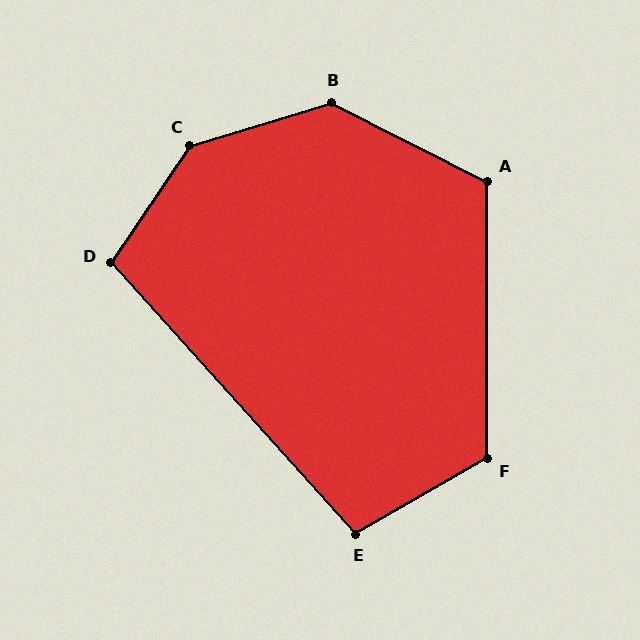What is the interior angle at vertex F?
Approximately 120 degrees (obtuse).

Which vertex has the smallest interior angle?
E, at approximately 102 degrees.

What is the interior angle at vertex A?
Approximately 117 degrees (obtuse).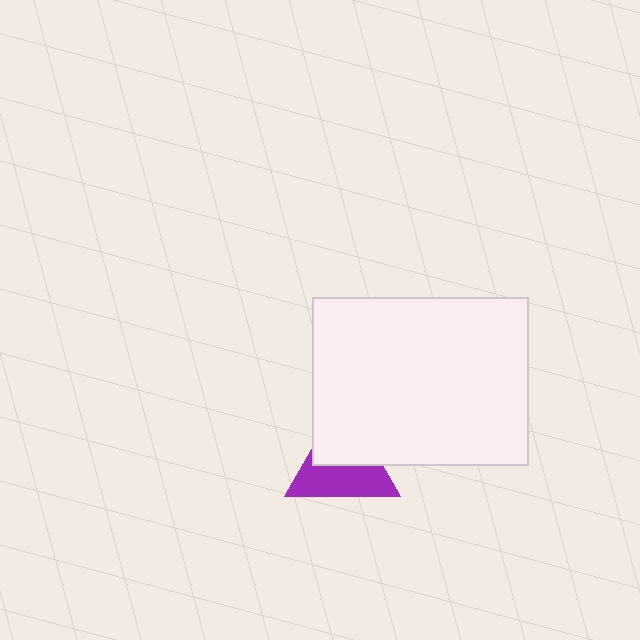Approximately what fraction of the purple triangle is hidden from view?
Roughly 46% of the purple triangle is hidden behind the white rectangle.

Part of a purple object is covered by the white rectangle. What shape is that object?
It is a triangle.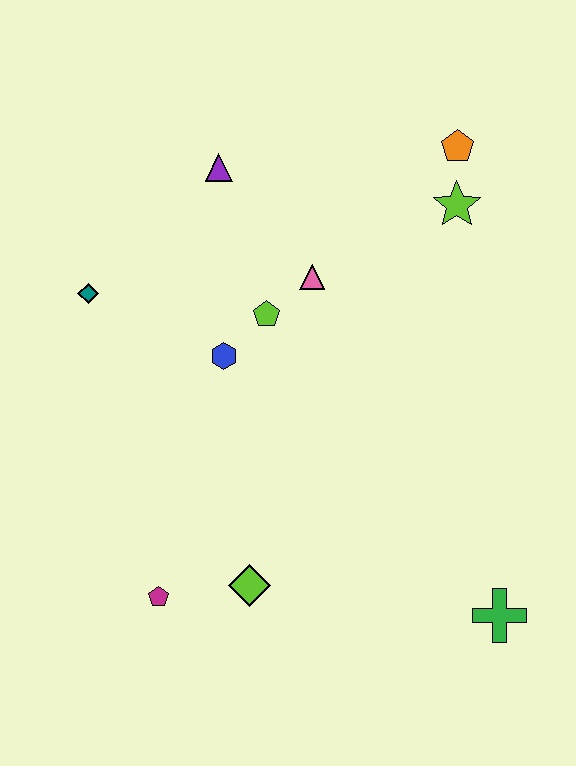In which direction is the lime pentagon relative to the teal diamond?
The lime pentagon is to the right of the teal diamond.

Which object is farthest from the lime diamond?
The orange pentagon is farthest from the lime diamond.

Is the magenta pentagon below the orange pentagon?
Yes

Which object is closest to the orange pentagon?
The lime star is closest to the orange pentagon.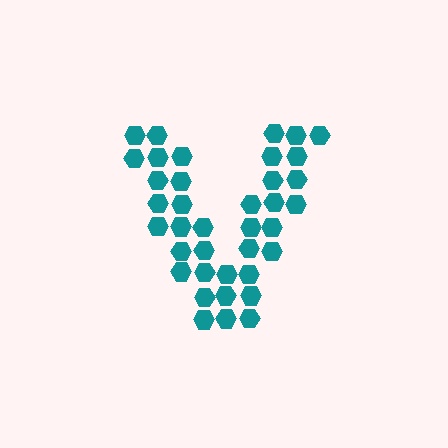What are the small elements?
The small elements are hexagons.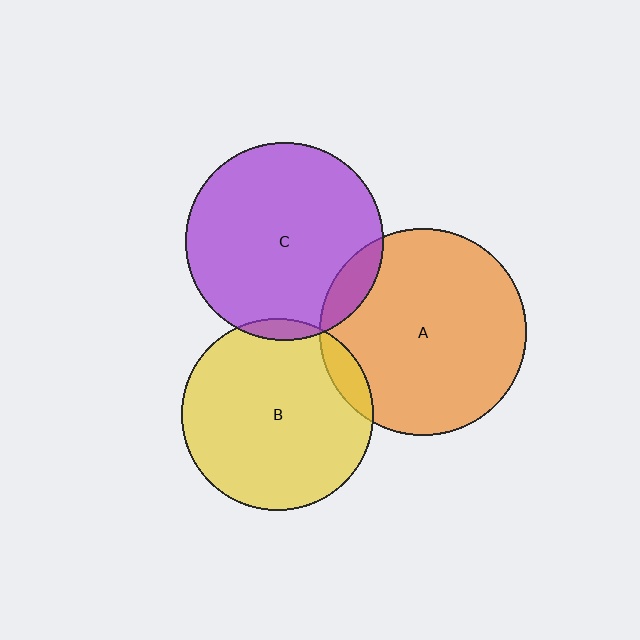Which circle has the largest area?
Circle A (orange).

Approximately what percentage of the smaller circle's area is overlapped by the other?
Approximately 5%.